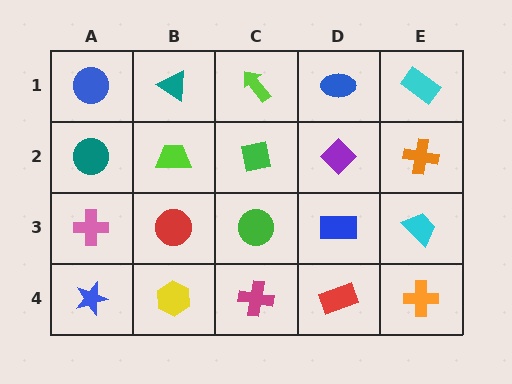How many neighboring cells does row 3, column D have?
4.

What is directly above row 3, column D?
A purple diamond.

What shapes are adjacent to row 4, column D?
A blue rectangle (row 3, column D), a magenta cross (row 4, column C), an orange cross (row 4, column E).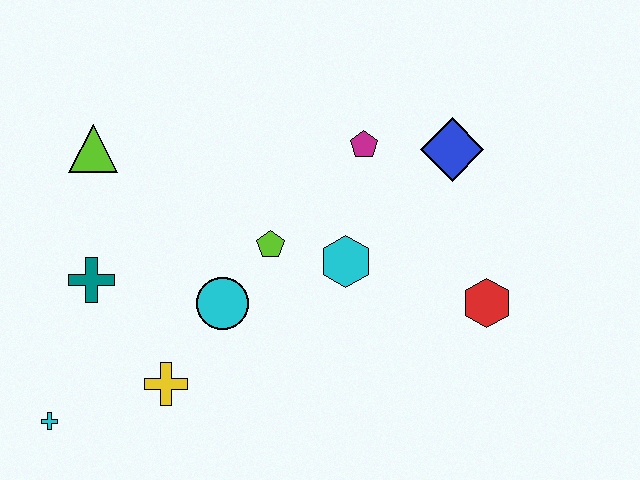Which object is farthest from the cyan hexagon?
The cyan cross is farthest from the cyan hexagon.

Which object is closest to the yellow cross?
The cyan circle is closest to the yellow cross.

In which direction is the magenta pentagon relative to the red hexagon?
The magenta pentagon is above the red hexagon.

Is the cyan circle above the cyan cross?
Yes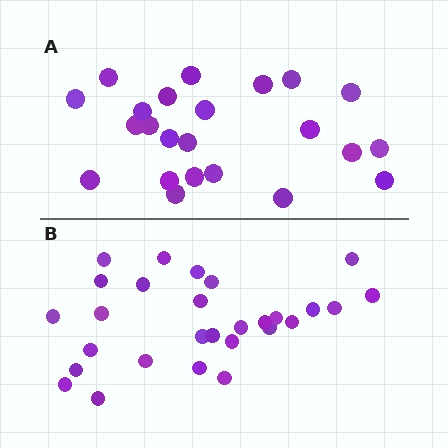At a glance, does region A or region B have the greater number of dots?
Region B (the bottom region) has more dots.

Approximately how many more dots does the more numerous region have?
Region B has about 5 more dots than region A.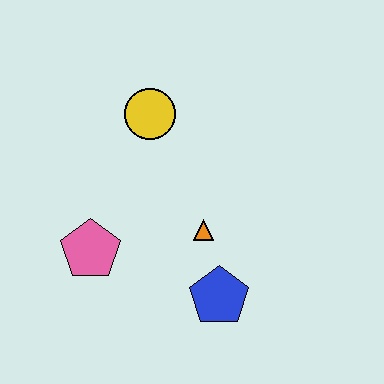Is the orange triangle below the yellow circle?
Yes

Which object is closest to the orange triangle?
The blue pentagon is closest to the orange triangle.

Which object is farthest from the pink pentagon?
The yellow circle is farthest from the pink pentagon.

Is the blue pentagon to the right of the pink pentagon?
Yes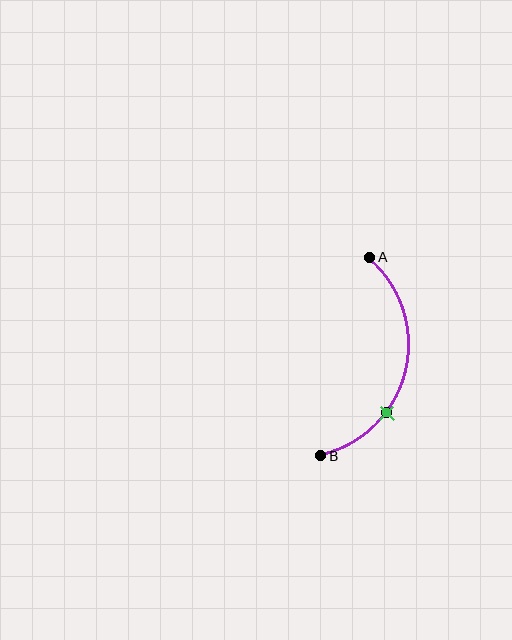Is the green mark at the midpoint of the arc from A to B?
No. The green mark lies on the arc but is closer to endpoint B. The arc midpoint would be at the point on the curve equidistant along the arc from both A and B.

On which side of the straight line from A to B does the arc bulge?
The arc bulges to the right of the straight line connecting A and B.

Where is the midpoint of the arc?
The arc midpoint is the point on the curve farthest from the straight line joining A and B. It sits to the right of that line.